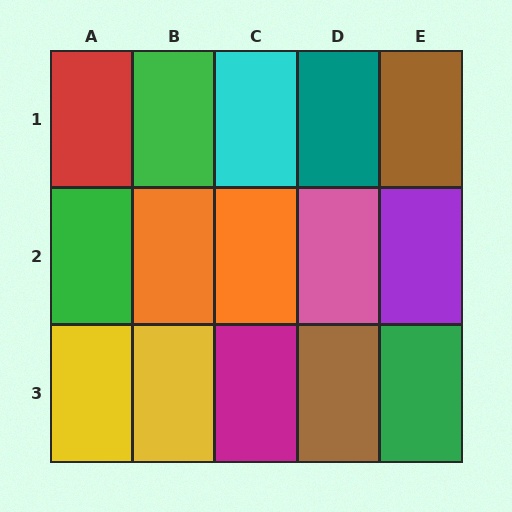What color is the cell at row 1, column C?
Cyan.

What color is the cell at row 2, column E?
Purple.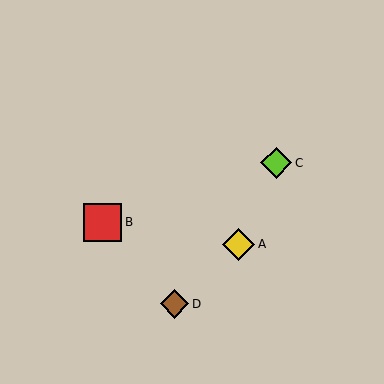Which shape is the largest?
The red square (labeled B) is the largest.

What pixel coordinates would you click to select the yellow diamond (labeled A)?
Click at (239, 244) to select the yellow diamond A.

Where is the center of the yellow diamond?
The center of the yellow diamond is at (239, 244).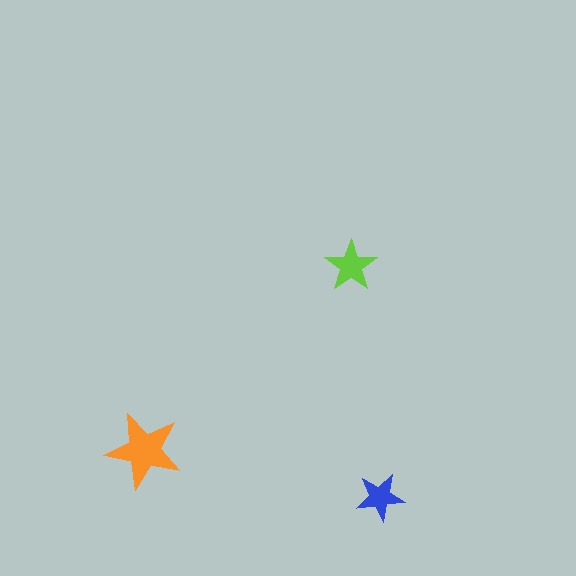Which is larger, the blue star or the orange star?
The orange one.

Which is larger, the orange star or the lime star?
The orange one.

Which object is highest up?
The lime star is topmost.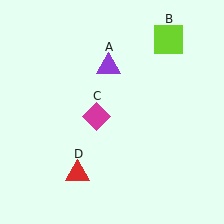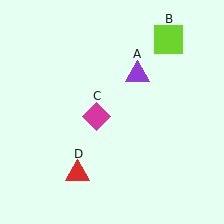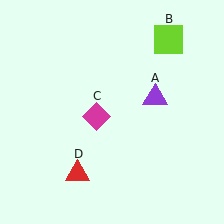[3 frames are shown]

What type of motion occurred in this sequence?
The purple triangle (object A) rotated clockwise around the center of the scene.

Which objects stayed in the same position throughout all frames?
Lime square (object B) and magenta diamond (object C) and red triangle (object D) remained stationary.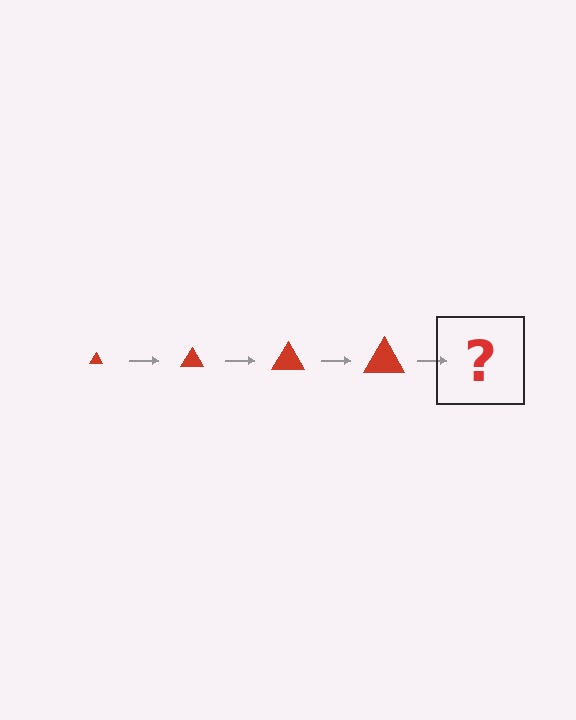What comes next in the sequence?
The next element should be a red triangle, larger than the previous one.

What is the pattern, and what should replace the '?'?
The pattern is that the triangle gets progressively larger each step. The '?' should be a red triangle, larger than the previous one.